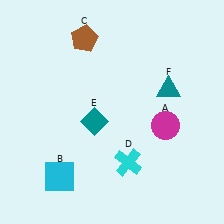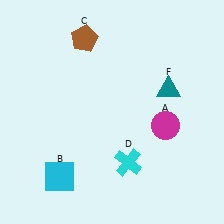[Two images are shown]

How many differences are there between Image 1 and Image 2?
There is 1 difference between the two images.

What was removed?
The teal diamond (E) was removed in Image 2.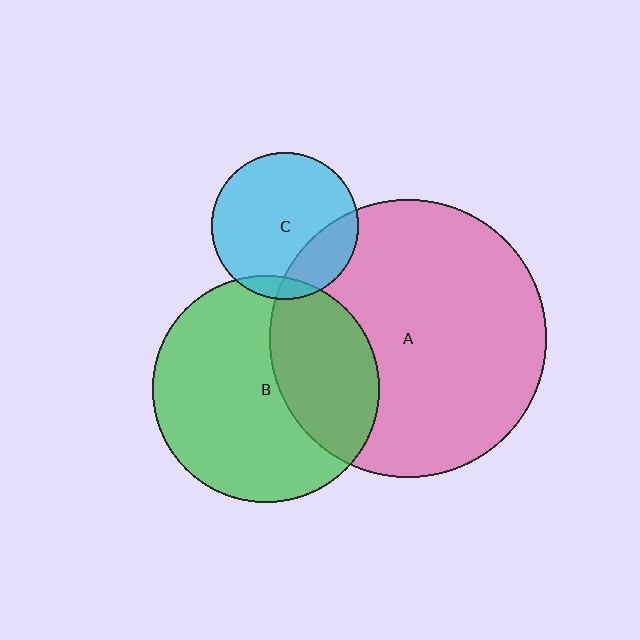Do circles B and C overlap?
Yes.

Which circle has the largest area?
Circle A (pink).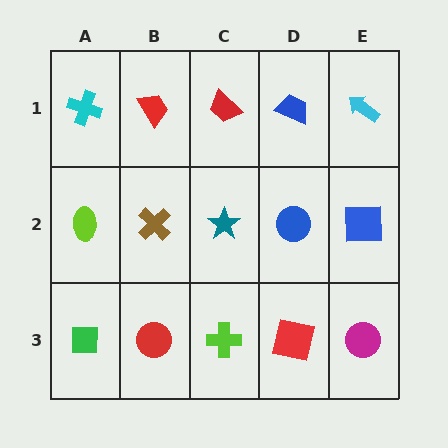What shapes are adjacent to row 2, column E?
A cyan arrow (row 1, column E), a magenta circle (row 3, column E), a blue circle (row 2, column D).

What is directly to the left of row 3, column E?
A red square.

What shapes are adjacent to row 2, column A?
A cyan cross (row 1, column A), a green square (row 3, column A), a brown cross (row 2, column B).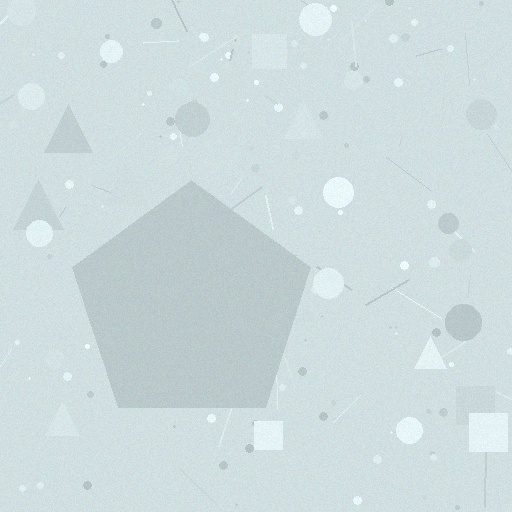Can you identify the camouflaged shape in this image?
The camouflaged shape is a pentagon.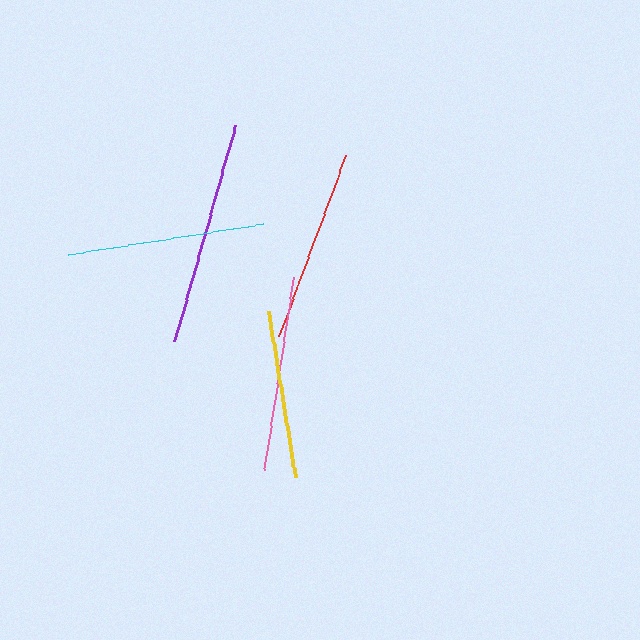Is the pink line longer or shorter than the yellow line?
The pink line is longer than the yellow line.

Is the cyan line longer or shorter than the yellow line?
The cyan line is longer than the yellow line.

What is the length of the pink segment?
The pink segment is approximately 195 pixels long.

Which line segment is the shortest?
The yellow line is the shortest at approximately 168 pixels.